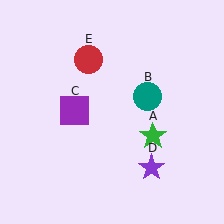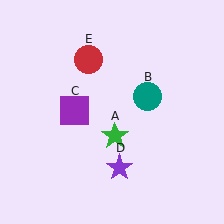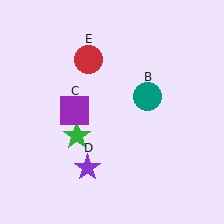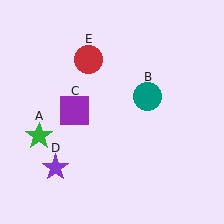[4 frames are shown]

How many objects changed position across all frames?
2 objects changed position: green star (object A), purple star (object D).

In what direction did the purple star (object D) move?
The purple star (object D) moved left.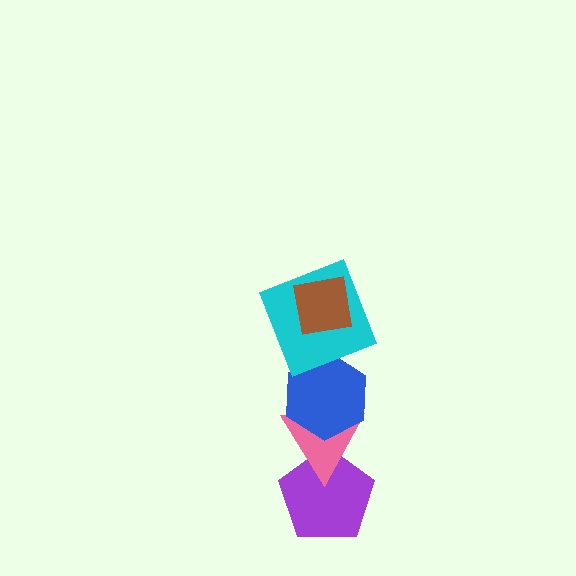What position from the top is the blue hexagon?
The blue hexagon is 3rd from the top.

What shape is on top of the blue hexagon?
The cyan square is on top of the blue hexagon.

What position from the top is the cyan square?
The cyan square is 2nd from the top.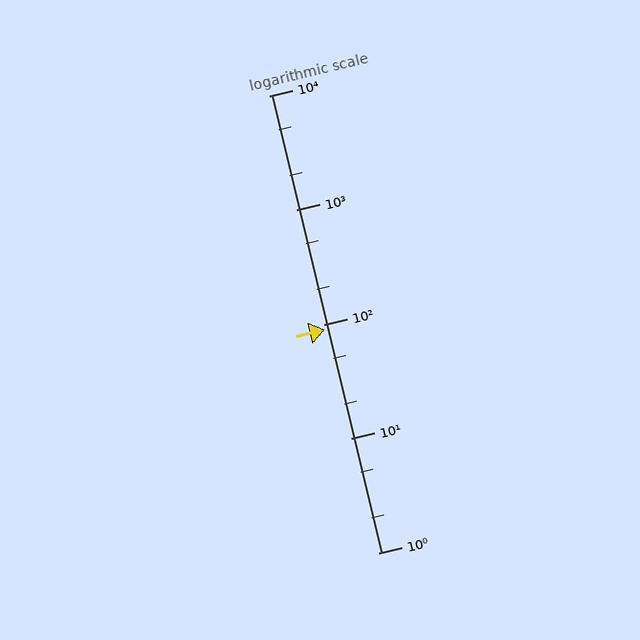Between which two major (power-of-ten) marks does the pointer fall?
The pointer is between 10 and 100.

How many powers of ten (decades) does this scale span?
The scale spans 4 decades, from 1 to 10000.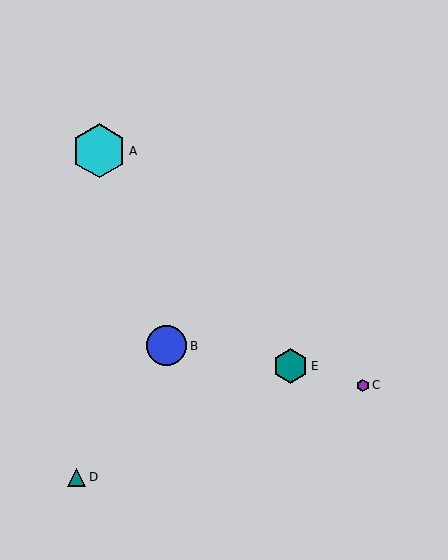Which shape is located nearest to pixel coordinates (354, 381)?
The purple hexagon (labeled C) at (363, 385) is nearest to that location.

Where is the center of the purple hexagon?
The center of the purple hexagon is at (363, 385).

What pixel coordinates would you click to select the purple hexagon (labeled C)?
Click at (363, 385) to select the purple hexagon C.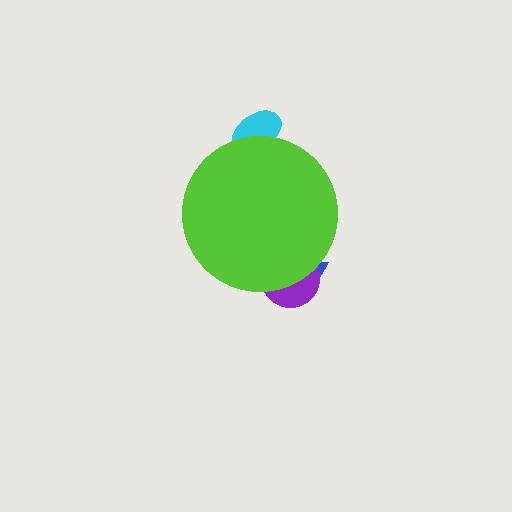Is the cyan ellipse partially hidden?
Yes, the cyan ellipse is partially hidden behind the lime circle.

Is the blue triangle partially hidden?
Yes, the blue triangle is partially hidden behind the lime circle.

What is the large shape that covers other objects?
A lime circle.